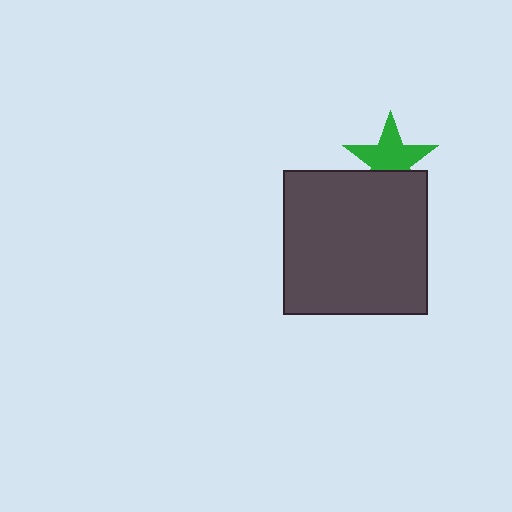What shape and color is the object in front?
The object in front is a dark gray square.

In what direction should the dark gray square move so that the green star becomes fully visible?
The dark gray square should move down. That is the shortest direction to clear the overlap and leave the green star fully visible.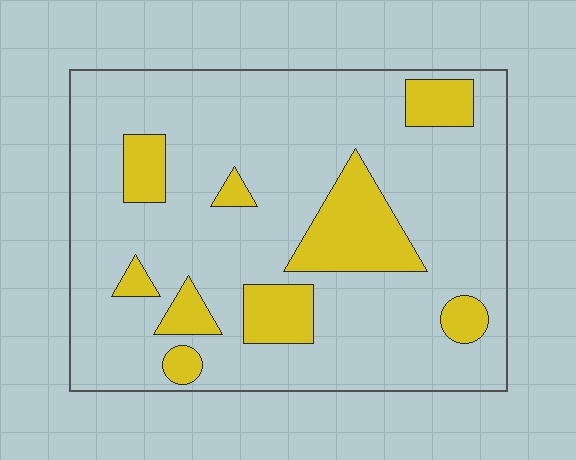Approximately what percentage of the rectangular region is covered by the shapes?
Approximately 20%.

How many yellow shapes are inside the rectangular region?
9.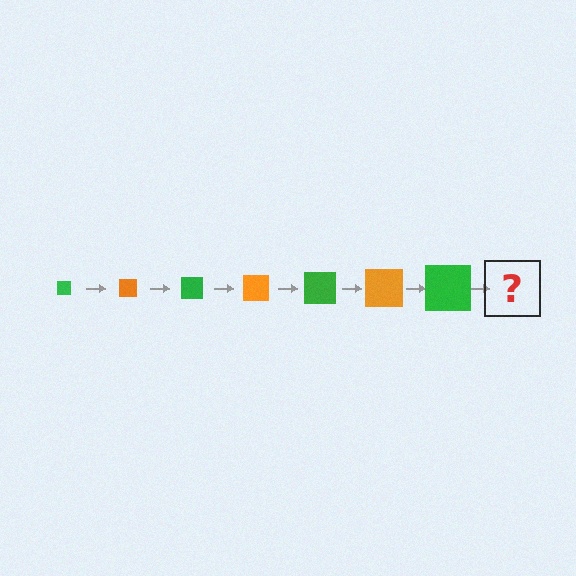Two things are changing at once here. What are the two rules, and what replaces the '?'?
The two rules are that the square grows larger each step and the color cycles through green and orange. The '?' should be an orange square, larger than the previous one.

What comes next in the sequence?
The next element should be an orange square, larger than the previous one.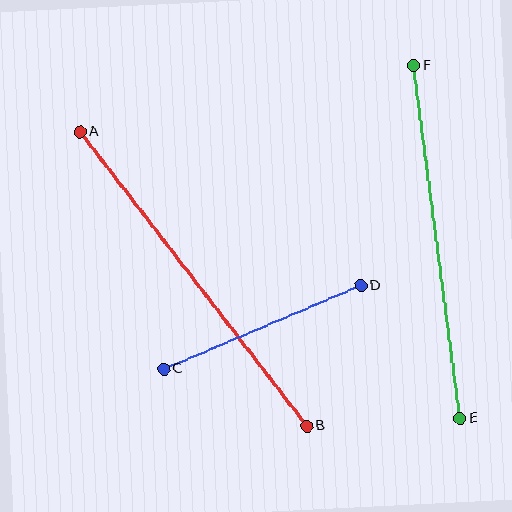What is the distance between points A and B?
The distance is approximately 371 pixels.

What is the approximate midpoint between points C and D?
The midpoint is at approximately (262, 327) pixels.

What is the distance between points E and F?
The distance is approximately 355 pixels.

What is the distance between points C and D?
The distance is approximately 214 pixels.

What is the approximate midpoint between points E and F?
The midpoint is at approximately (437, 242) pixels.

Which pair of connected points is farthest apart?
Points A and B are farthest apart.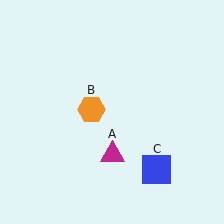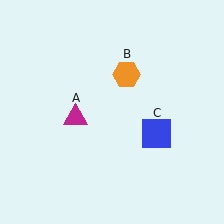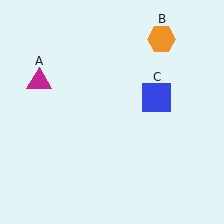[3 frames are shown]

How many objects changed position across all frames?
3 objects changed position: magenta triangle (object A), orange hexagon (object B), blue square (object C).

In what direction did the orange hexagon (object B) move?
The orange hexagon (object B) moved up and to the right.